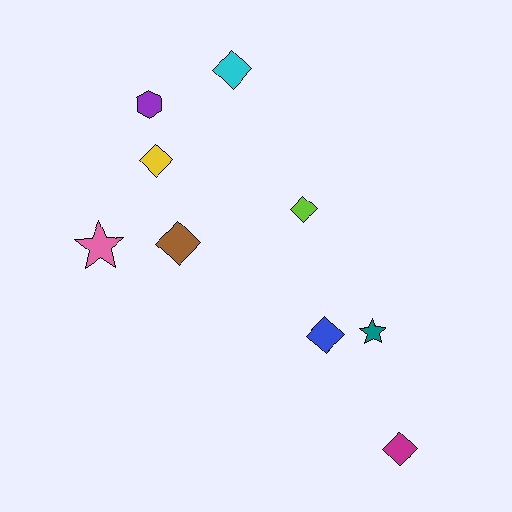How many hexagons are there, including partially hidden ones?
There is 1 hexagon.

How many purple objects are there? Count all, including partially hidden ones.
There is 1 purple object.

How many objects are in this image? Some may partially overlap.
There are 9 objects.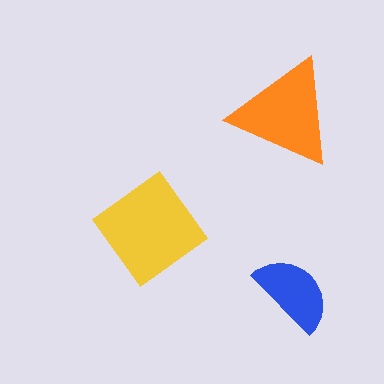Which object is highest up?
The orange triangle is topmost.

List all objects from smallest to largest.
The blue semicircle, the orange triangle, the yellow diamond.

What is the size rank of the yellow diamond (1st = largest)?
1st.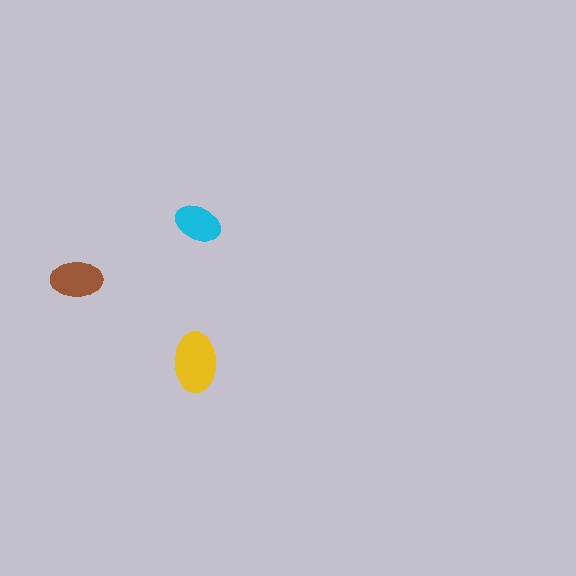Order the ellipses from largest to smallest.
the yellow one, the brown one, the cyan one.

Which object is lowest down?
The yellow ellipse is bottommost.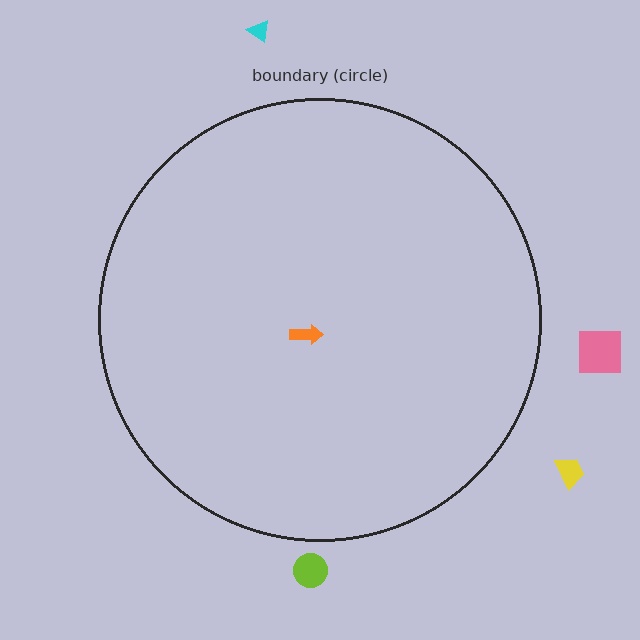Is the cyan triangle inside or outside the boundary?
Outside.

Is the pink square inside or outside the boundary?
Outside.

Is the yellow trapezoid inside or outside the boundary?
Outside.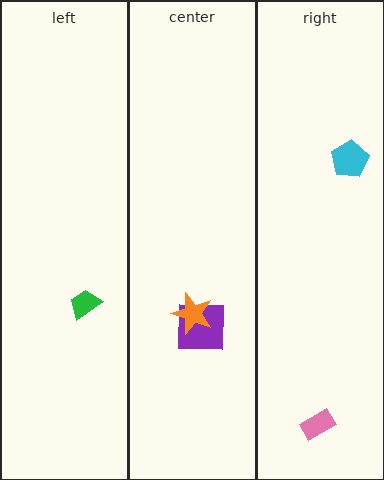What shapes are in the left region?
The green trapezoid.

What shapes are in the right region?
The pink rectangle, the cyan pentagon.